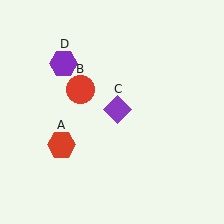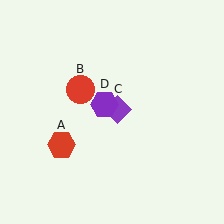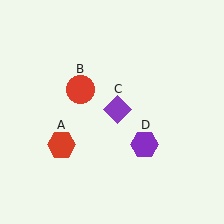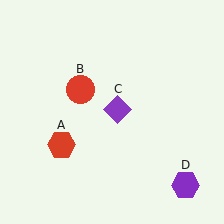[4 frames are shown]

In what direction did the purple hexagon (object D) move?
The purple hexagon (object D) moved down and to the right.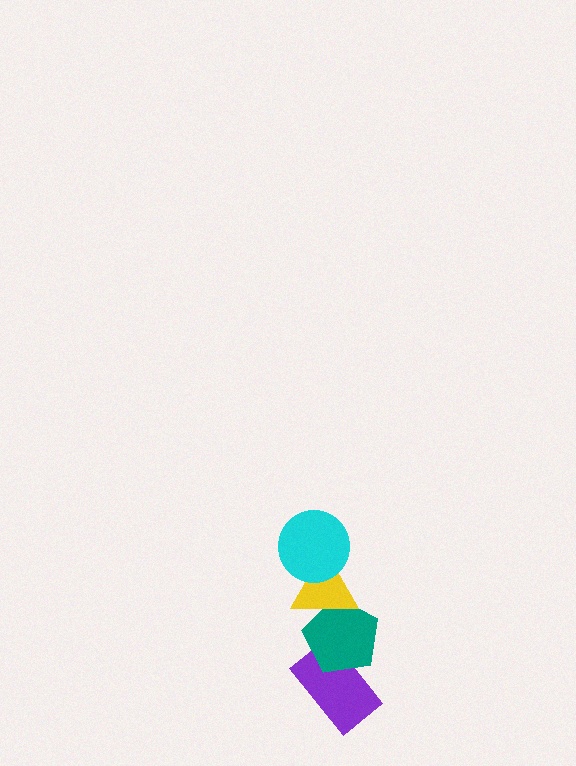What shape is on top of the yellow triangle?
The cyan circle is on top of the yellow triangle.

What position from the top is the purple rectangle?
The purple rectangle is 4th from the top.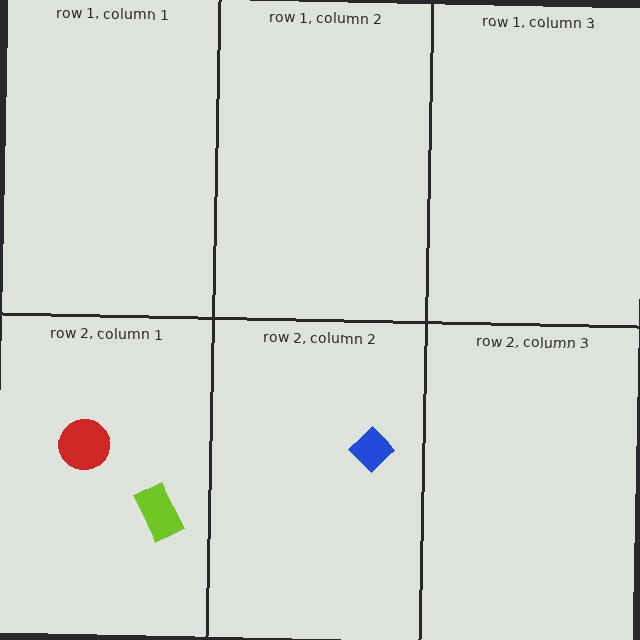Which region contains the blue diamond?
The row 2, column 2 region.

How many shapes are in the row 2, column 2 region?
1.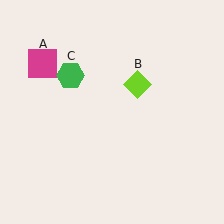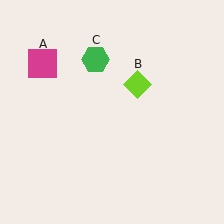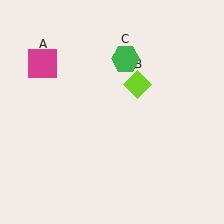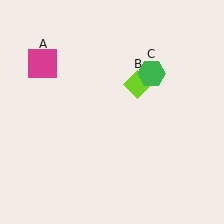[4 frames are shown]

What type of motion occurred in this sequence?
The green hexagon (object C) rotated clockwise around the center of the scene.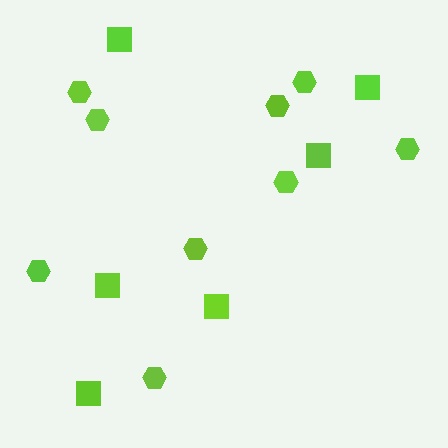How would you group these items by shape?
There are 2 groups: one group of squares (6) and one group of hexagons (9).